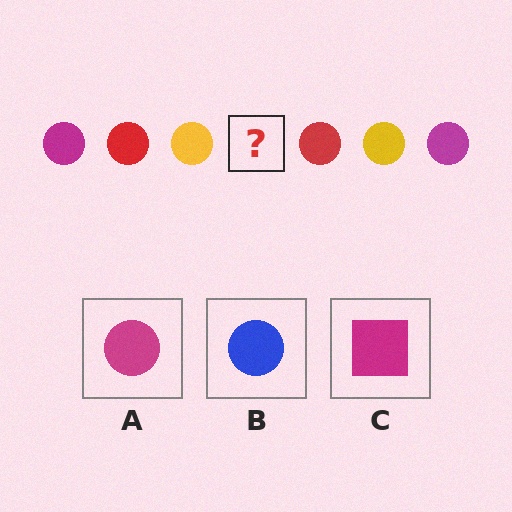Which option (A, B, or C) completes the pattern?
A.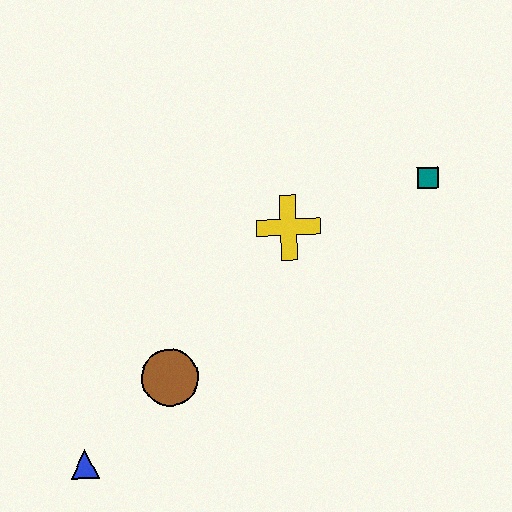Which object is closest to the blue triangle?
The brown circle is closest to the blue triangle.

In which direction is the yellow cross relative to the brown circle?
The yellow cross is above the brown circle.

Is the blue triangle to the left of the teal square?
Yes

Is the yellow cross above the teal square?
No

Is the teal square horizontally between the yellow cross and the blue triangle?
No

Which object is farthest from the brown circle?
The teal square is farthest from the brown circle.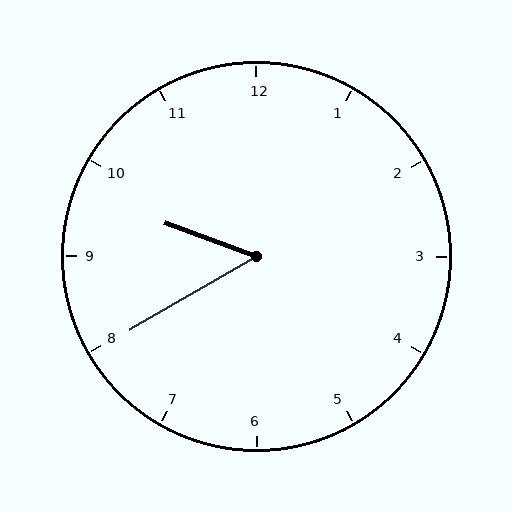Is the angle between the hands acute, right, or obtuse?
It is acute.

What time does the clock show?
9:40.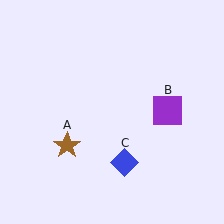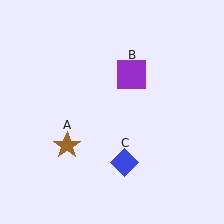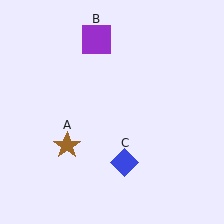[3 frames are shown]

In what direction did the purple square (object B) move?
The purple square (object B) moved up and to the left.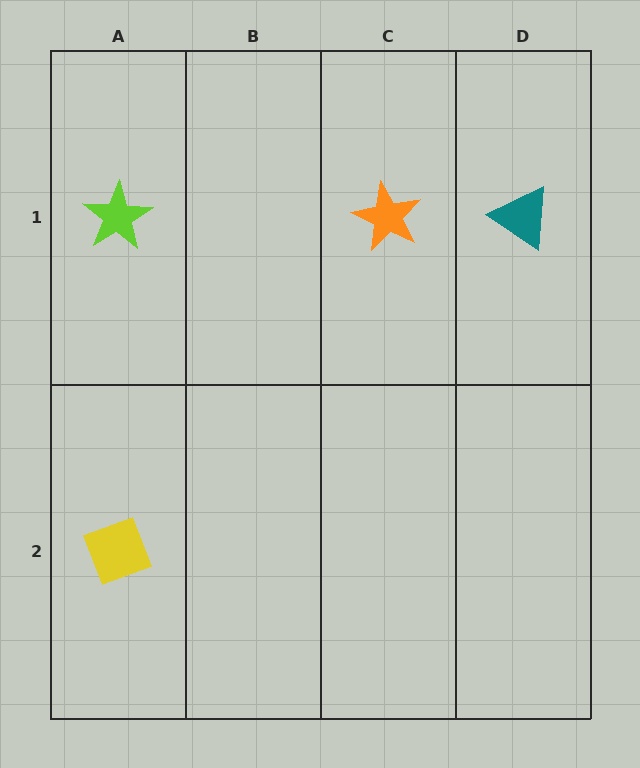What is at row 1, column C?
An orange star.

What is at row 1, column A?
A lime star.